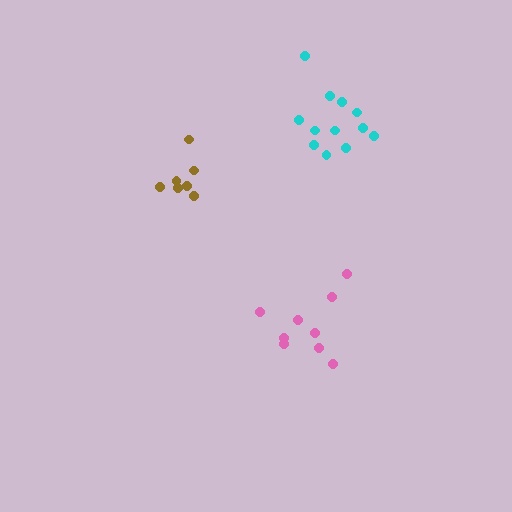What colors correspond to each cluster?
The clusters are colored: cyan, pink, brown.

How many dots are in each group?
Group 1: 12 dots, Group 2: 9 dots, Group 3: 7 dots (28 total).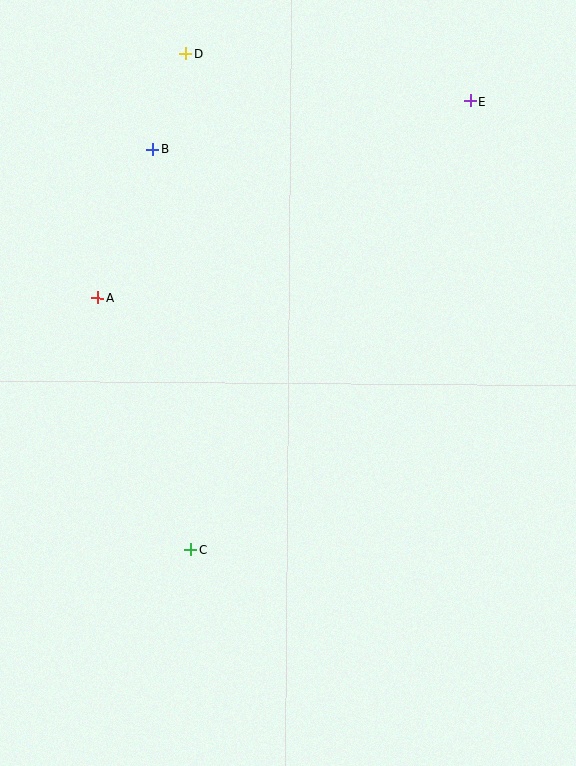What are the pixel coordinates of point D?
Point D is at (186, 54).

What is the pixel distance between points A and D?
The distance between A and D is 259 pixels.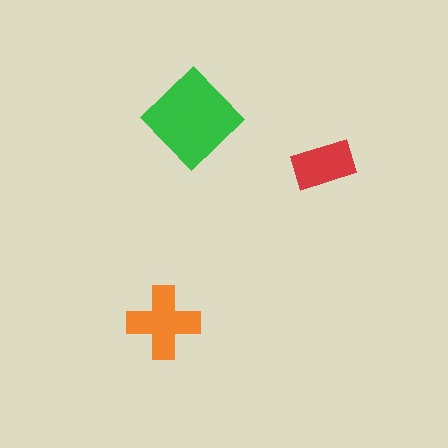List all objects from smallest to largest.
The red rectangle, the orange cross, the green diamond.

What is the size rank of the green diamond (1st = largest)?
1st.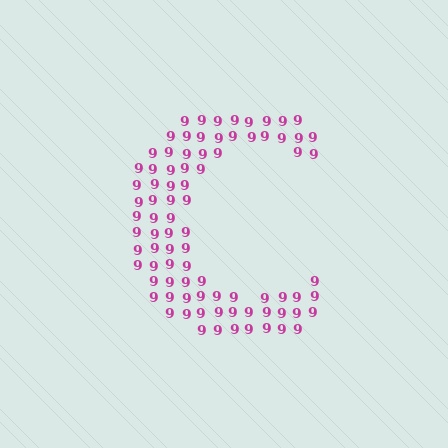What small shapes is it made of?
It is made of small digit 9's.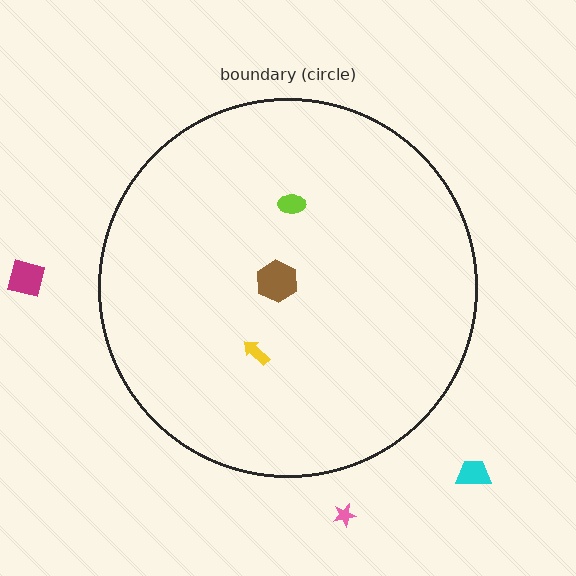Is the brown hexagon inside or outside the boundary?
Inside.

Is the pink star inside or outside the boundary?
Outside.